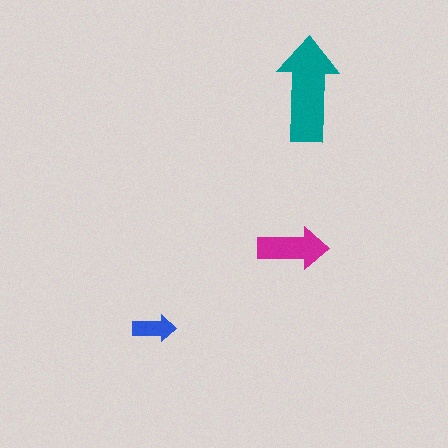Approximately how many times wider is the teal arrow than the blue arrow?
About 2.5 times wider.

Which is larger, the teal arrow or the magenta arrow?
The teal one.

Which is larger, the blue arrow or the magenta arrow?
The magenta one.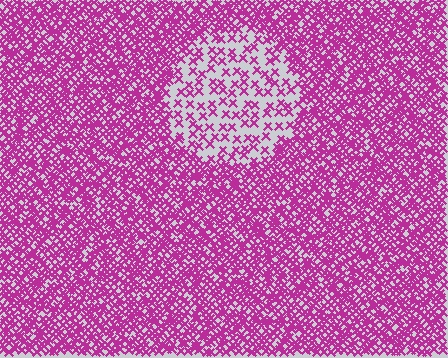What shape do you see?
I see a circle.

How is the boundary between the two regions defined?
The boundary is defined by a change in element density (approximately 2.8x ratio). All elements are the same color, size, and shape.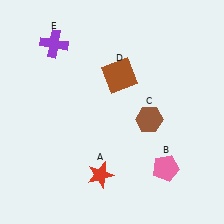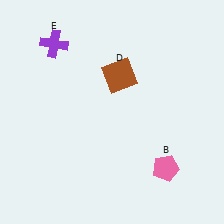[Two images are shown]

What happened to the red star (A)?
The red star (A) was removed in Image 2. It was in the bottom-left area of Image 1.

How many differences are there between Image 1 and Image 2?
There are 2 differences between the two images.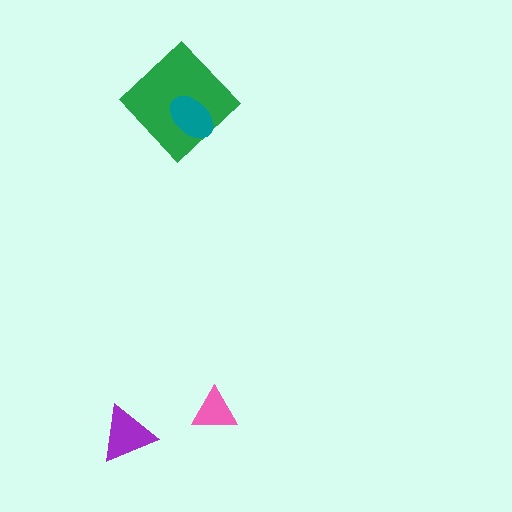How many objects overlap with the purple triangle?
0 objects overlap with the purple triangle.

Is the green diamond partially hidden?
Yes, it is partially covered by another shape.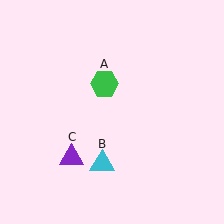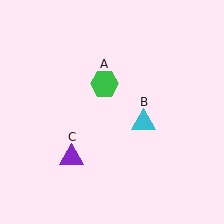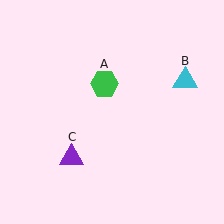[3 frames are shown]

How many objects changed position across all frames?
1 object changed position: cyan triangle (object B).